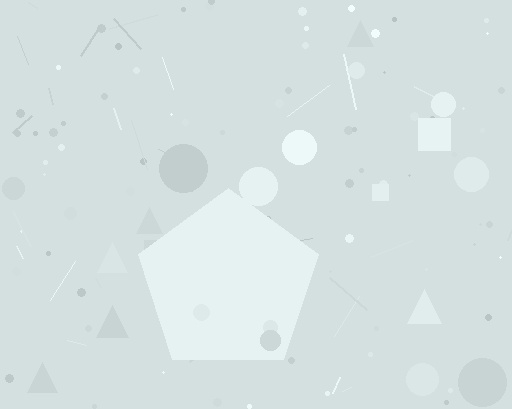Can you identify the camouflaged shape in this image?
The camouflaged shape is a pentagon.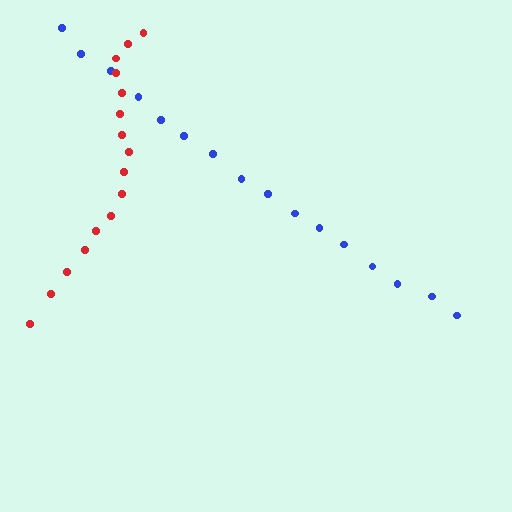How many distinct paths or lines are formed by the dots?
There are 2 distinct paths.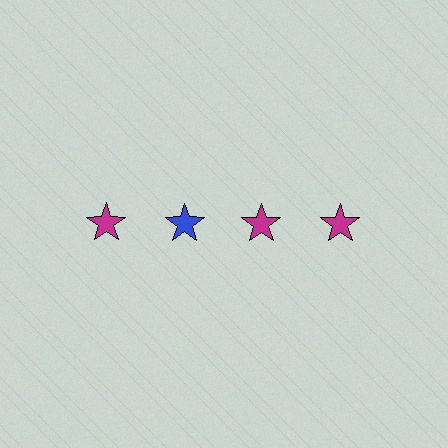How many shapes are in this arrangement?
There are 4 shapes arranged in a grid pattern.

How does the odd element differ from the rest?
It has a different color: blue instead of magenta.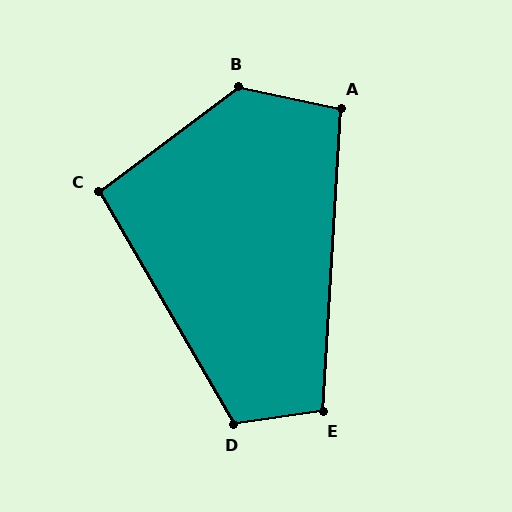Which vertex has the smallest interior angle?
C, at approximately 97 degrees.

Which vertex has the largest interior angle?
B, at approximately 131 degrees.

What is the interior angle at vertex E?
Approximately 101 degrees (obtuse).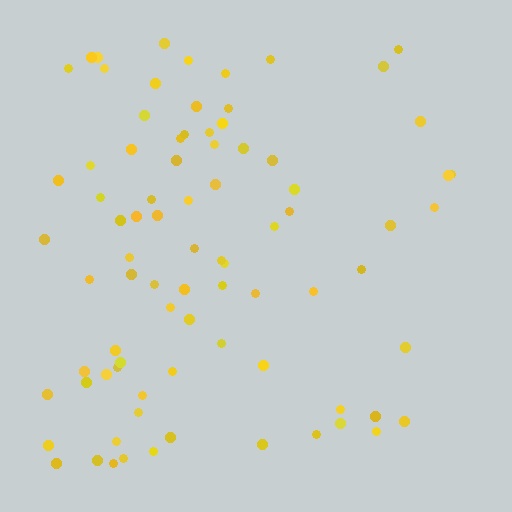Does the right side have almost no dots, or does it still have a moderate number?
Still a moderate number, just noticeably fewer than the left.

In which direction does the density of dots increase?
From right to left, with the left side densest.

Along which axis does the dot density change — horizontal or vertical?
Horizontal.